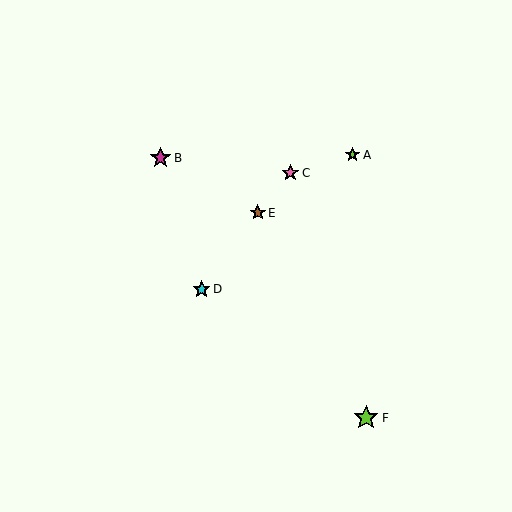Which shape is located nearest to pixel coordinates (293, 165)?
The pink star (labeled C) at (290, 173) is nearest to that location.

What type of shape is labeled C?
Shape C is a pink star.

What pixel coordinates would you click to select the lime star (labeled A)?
Click at (353, 155) to select the lime star A.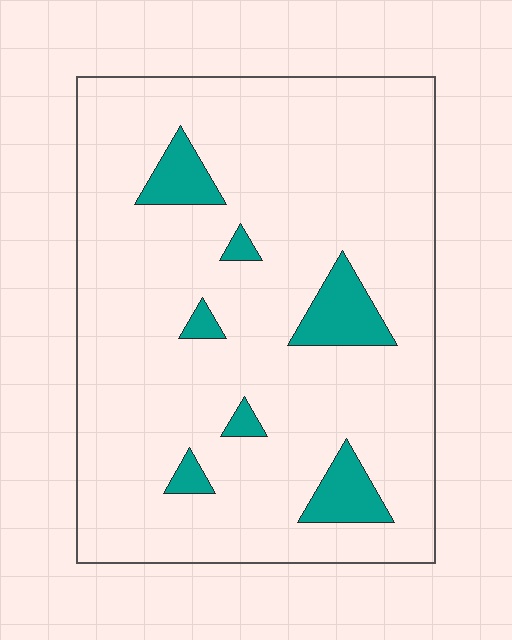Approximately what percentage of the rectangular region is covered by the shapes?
Approximately 10%.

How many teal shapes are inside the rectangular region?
7.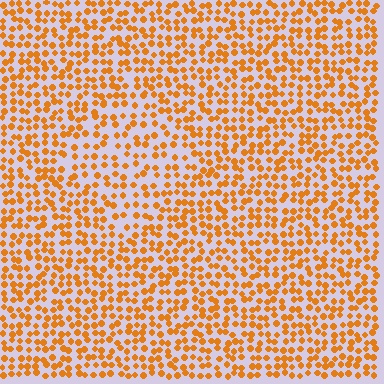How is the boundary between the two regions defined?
The boundary is defined by a change in element density (approximately 1.5x ratio). All elements are the same color, size, and shape.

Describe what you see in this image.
The image contains small orange elements arranged at two different densities. A diamond-shaped region is visible where the elements are less densely packed than the surrounding area.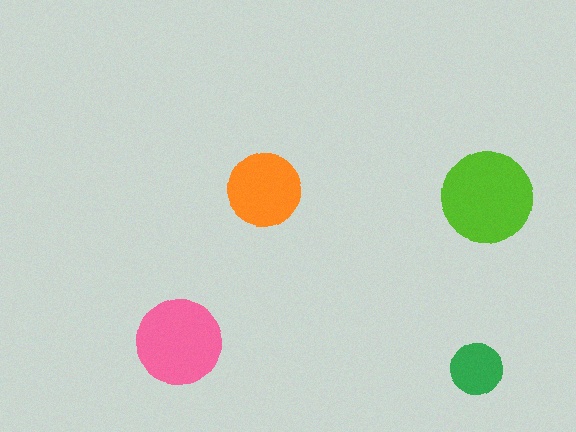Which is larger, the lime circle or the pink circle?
The lime one.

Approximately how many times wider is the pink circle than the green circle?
About 1.5 times wider.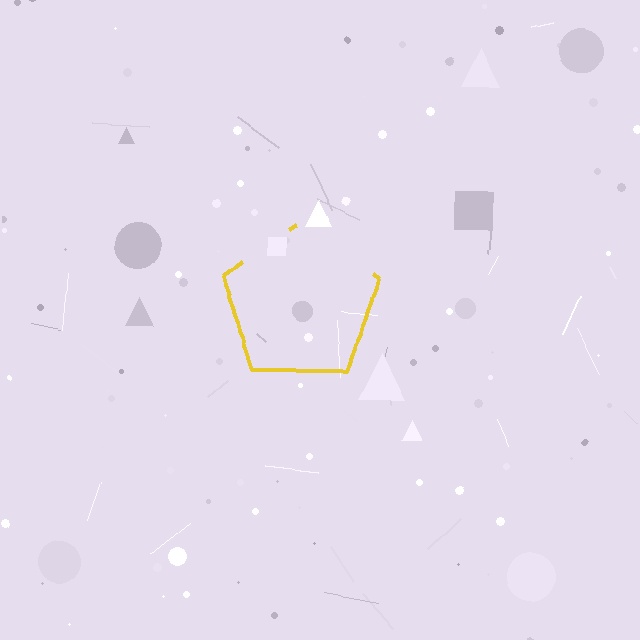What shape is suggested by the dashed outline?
The dashed outline suggests a pentagon.